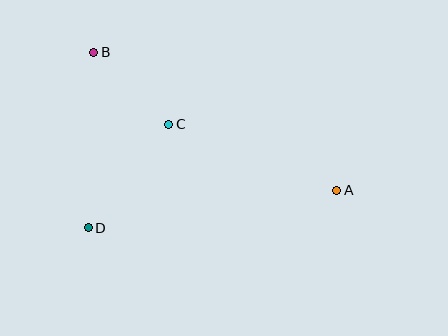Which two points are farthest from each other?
Points A and B are farthest from each other.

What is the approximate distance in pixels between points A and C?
The distance between A and C is approximately 181 pixels.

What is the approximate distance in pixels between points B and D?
The distance between B and D is approximately 176 pixels.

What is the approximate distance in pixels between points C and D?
The distance between C and D is approximately 131 pixels.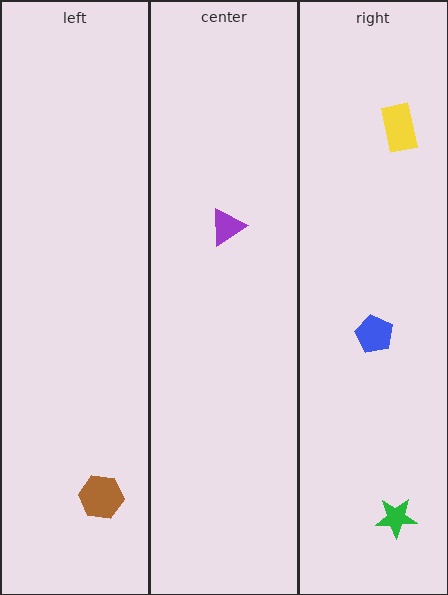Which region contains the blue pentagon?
The right region.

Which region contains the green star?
The right region.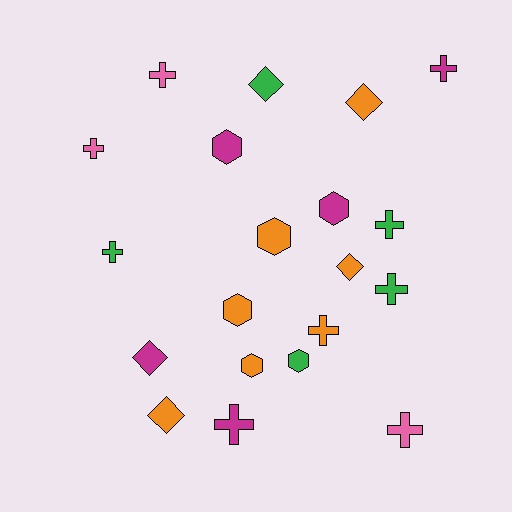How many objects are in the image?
There are 20 objects.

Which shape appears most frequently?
Cross, with 9 objects.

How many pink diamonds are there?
There are no pink diamonds.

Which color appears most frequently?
Orange, with 7 objects.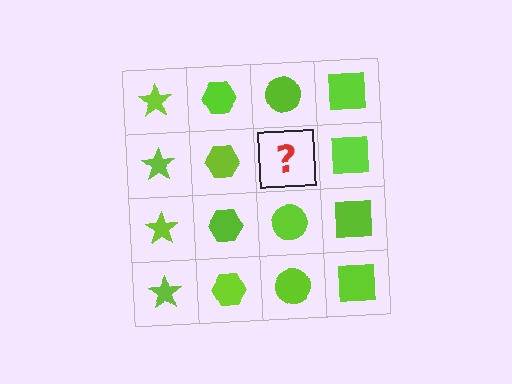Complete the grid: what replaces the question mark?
The question mark should be replaced with a lime circle.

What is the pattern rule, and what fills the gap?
The rule is that each column has a consistent shape. The gap should be filled with a lime circle.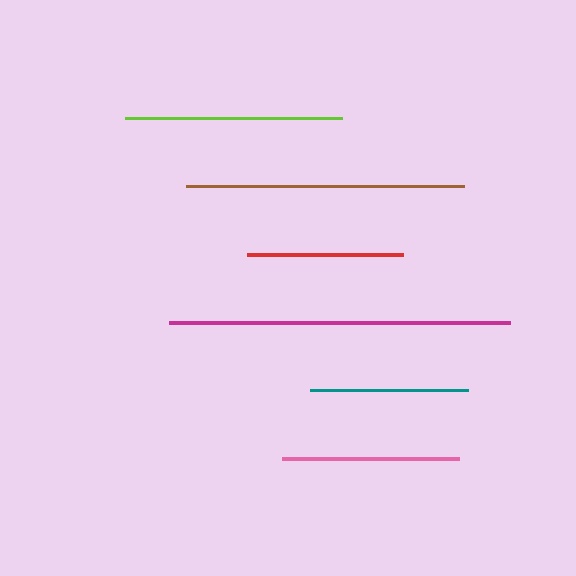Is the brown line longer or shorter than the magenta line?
The magenta line is longer than the brown line.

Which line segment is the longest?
The magenta line is the longest at approximately 341 pixels.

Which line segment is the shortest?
The red line is the shortest at approximately 156 pixels.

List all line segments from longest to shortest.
From longest to shortest: magenta, brown, lime, pink, teal, red.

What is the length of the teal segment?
The teal segment is approximately 158 pixels long.